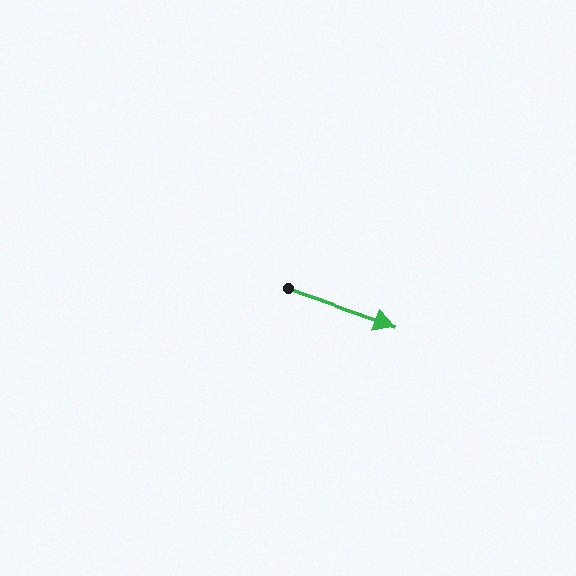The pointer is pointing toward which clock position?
Roughly 4 o'clock.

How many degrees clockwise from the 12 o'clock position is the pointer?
Approximately 109 degrees.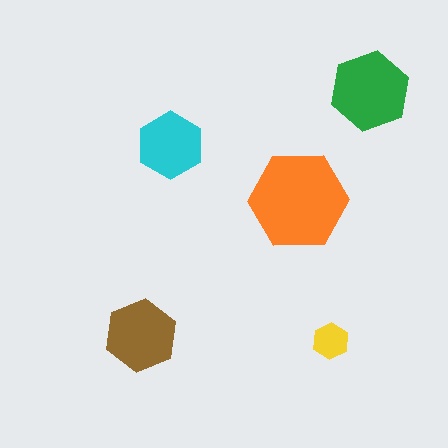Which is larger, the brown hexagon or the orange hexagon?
The orange one.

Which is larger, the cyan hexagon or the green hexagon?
The green one.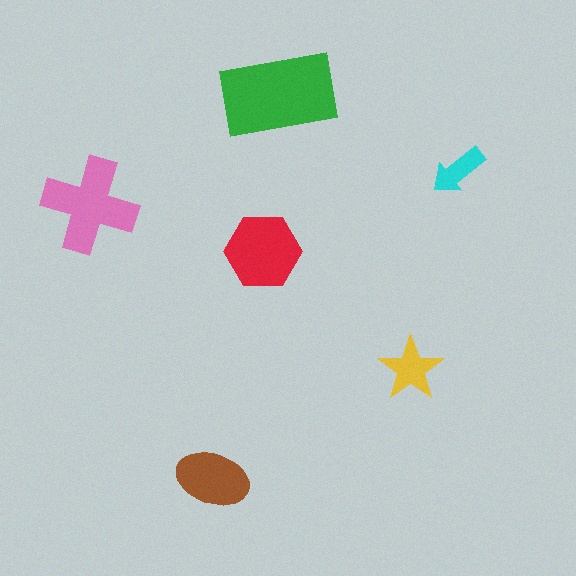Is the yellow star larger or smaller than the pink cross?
Smaller.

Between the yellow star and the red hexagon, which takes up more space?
The red hexagon.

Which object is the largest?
The green rectangle.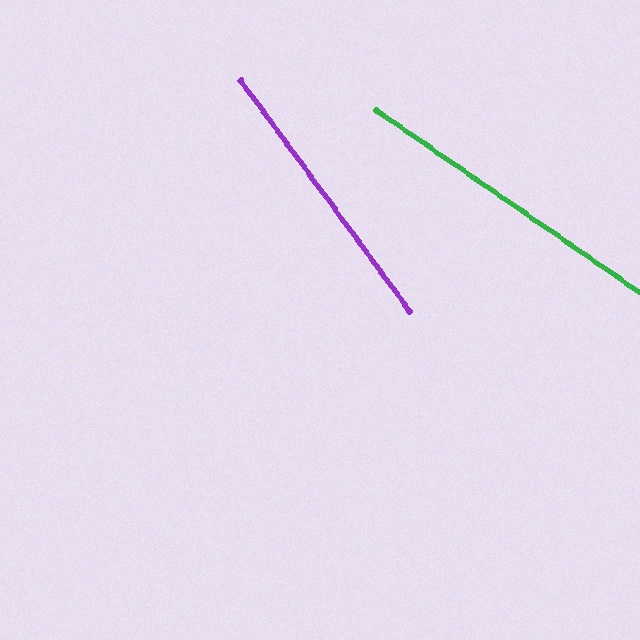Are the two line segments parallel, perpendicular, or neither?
Neither parallel nor perpendicular — they differ by about 19°.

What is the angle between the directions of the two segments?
Approximately 19 degrees.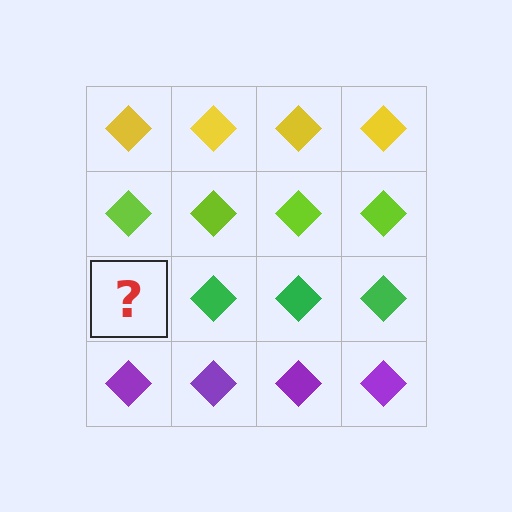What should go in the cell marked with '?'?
The missing cell should contain a green diamond.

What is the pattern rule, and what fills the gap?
The rule is that each row has a consistent color. The gap should be filled with a green diamond.